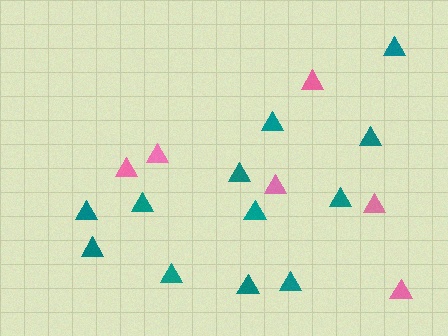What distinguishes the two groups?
There are 2 groups: one group of teal triangles (12) and one group of pink triangles (6).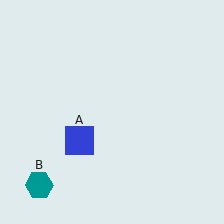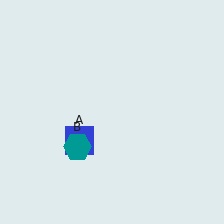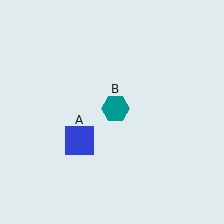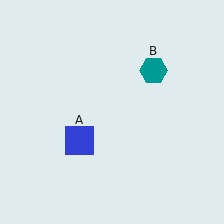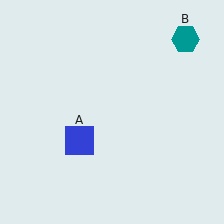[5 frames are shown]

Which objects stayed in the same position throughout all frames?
Blue square (object A) remained stationary.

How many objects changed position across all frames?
1 object changed position: teal hexagon (object B).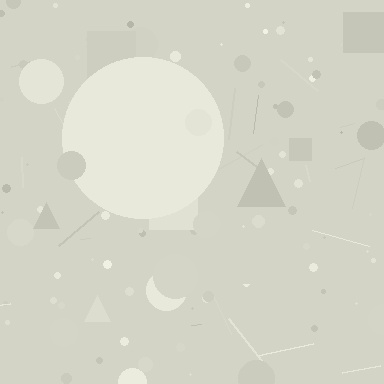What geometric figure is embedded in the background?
A circle is embedded in the background.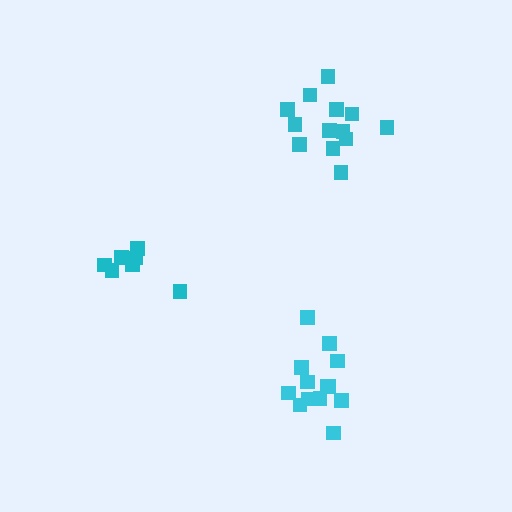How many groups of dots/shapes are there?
There are 3 groups.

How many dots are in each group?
Group 1: 7 dots, Group 2: 13 dots, Group 3: 13 dots (33 total).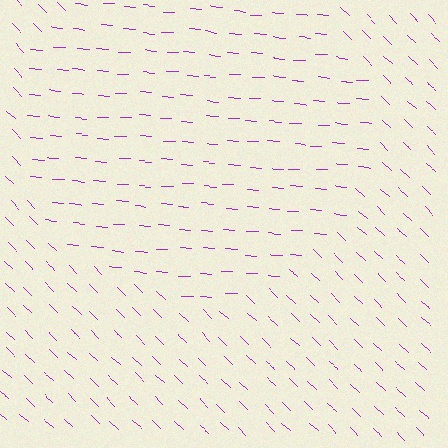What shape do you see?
I see a circle.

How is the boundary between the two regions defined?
The boundary is defined purely by a change in line orientation (approximately 40 degrees difference). All lines are the same color and thickness.